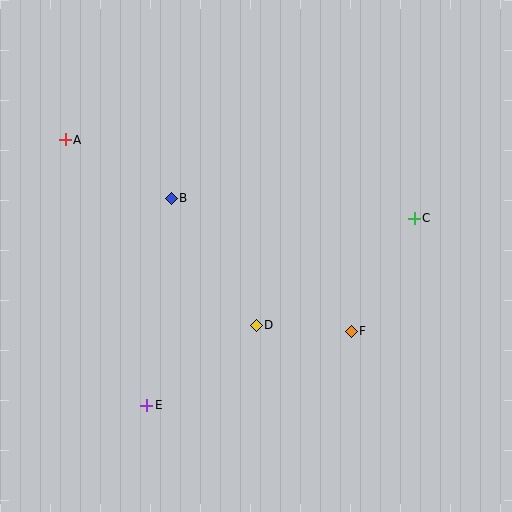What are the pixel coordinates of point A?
Point A is at (65, 140).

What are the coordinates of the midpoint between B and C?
The midpoint between B and C is at (293, 208).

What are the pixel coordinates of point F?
Point F is at (351, 331).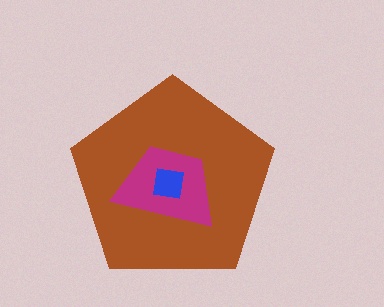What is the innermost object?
The blue square.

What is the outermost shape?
The brown pentagon.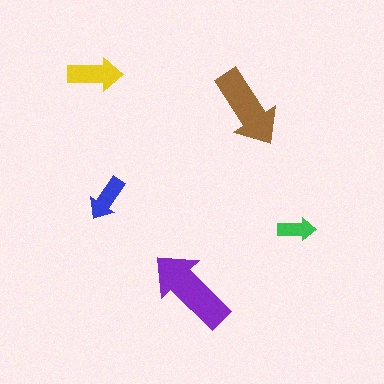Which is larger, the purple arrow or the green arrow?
The purple one.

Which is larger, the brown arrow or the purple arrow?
The purple one.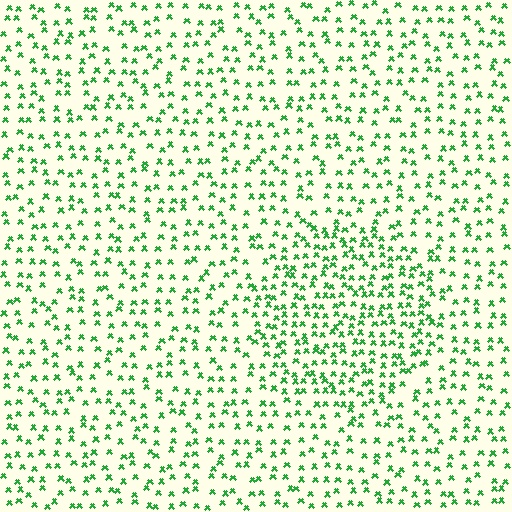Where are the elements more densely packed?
The elements are more densely packed inside the circle boundary.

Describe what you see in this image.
The image contains small green elements arranged at two different densities. A circle-shaped region is visible where the elements are more densely packed than the surrounding area.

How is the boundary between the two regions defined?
The boundary is defined by a change in element density (approximately 1.7x ratio). All elements are the same color, size, and shape.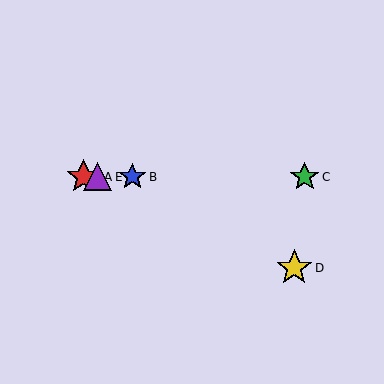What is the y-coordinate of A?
Object A is at y≈177.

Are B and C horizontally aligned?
Yes, both are at y≈177.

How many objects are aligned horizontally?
4 objects (A, B, C, E) are aligned horizontally.